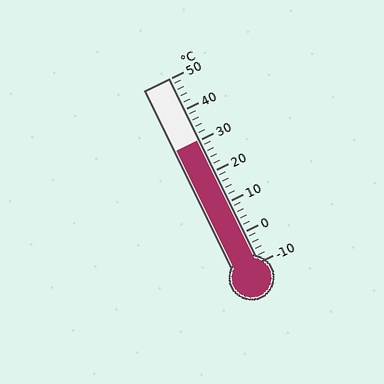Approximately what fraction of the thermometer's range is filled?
The thermometer is filled to approximately 65% of its range.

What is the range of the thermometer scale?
The thermometer scale ranges from -10°C to 50°C.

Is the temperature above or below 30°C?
The temperature is at 30°C.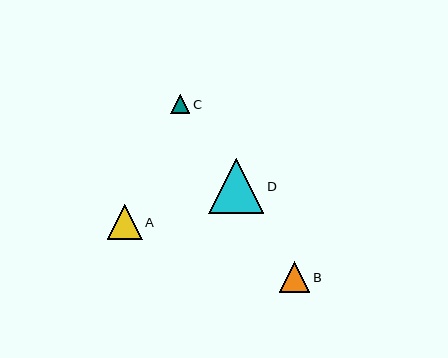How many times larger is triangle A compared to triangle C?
Triangle A is approximately 1.9 times the size of triangle C.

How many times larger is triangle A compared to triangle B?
Triangle A is approximately 1.2 times the size of triangle B.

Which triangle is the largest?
Triangle D is the largest with a size of approximately 55 pixels.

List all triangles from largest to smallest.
From largest to smallest: D, A, B, C.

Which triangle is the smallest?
Triangle C is the smallest with a size of approximately 19 pixels.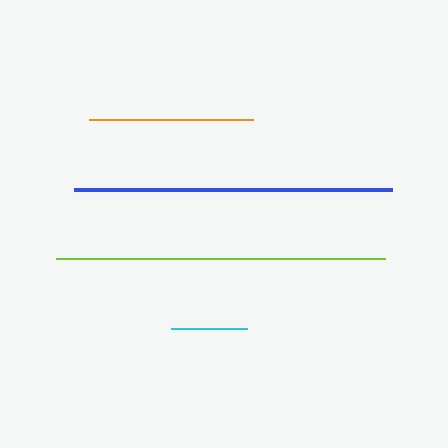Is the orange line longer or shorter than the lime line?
The lime line is longer than the orange line.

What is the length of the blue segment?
The blue segment is approximately 318 pixels long.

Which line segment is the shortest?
The cyan line is the shortest at approximately 76 pixels.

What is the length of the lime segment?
The lime segment is approximately 329 pixels long.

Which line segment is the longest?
The lime line is the longest at approximately 329 pixels.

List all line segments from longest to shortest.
From longest to shortest: lime, blue, orange, cyan.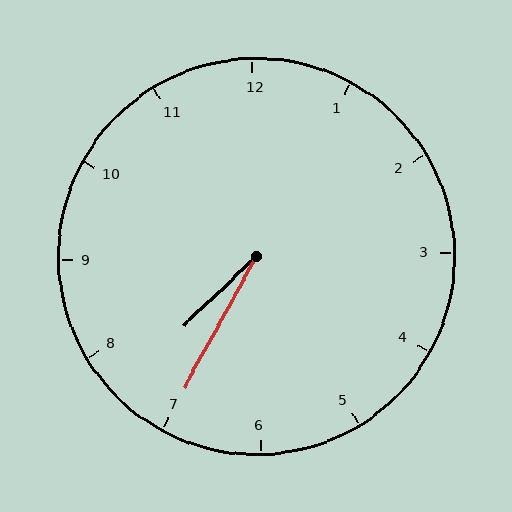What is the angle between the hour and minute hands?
Approximately 18 degrees.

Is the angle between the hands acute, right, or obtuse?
It is acute.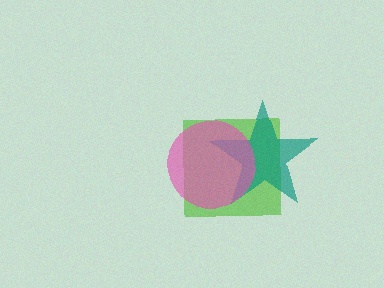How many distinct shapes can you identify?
There are 3 distinct shapes: a lime square, a teal star, a pink circle.